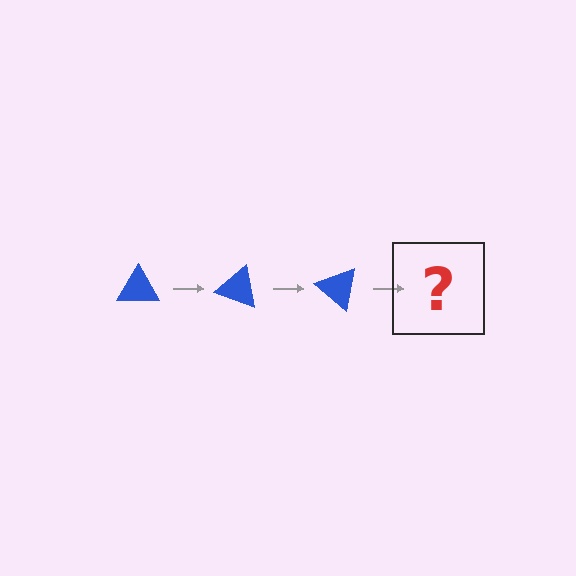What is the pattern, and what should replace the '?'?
The pattern is that the triangle rotates 20 degrees each step. The '?' should be a blue triangle rotated 60 degrees.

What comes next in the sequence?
The next element should be a blue triangle rotated 60 degrees.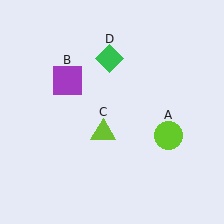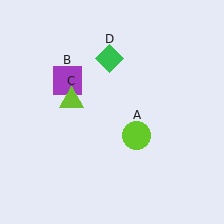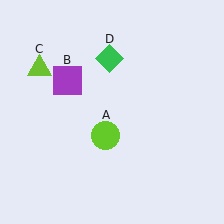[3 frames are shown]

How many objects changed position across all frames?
2 objects changed position: lime circle (object A), lime triangle (object C).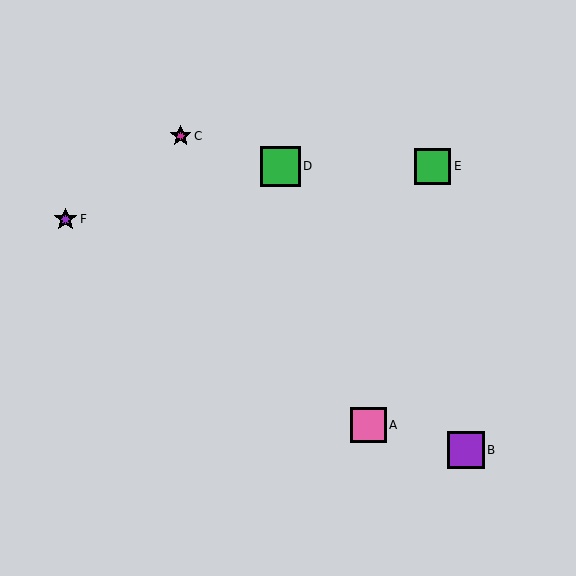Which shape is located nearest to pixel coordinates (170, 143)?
The magenta star (labeled C) at (181, 136) is nearest to that location.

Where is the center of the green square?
The center of the green square is at (280, 166).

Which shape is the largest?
The green square (labeled D) is the largest.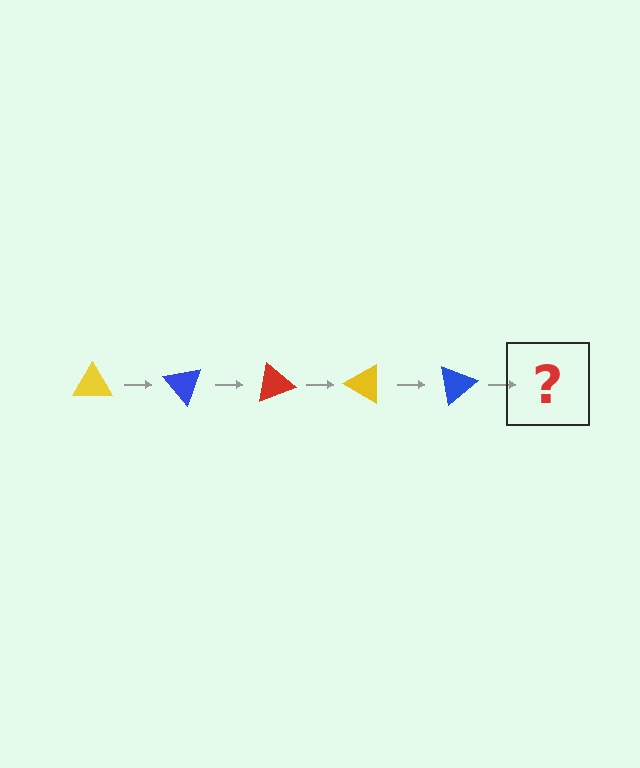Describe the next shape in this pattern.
It should be a red triangle, rotated 250 degrees from the start.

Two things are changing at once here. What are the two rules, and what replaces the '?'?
The two rules are that it rotates 50 degrees each step and the color cycles through yellow, blue, and red. The '?' should be a red triangle, rotated 250 degrees from the start.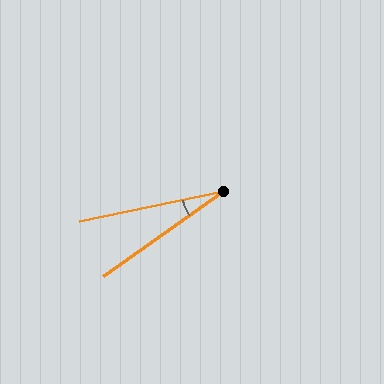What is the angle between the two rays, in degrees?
Approximately 24 degrees.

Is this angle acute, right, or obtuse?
It is acute.